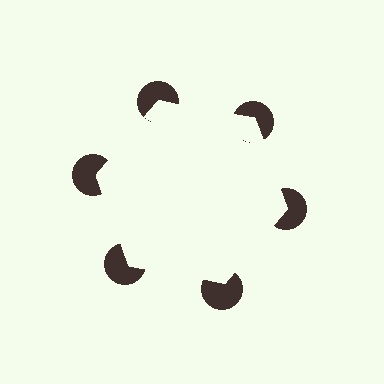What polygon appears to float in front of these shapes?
An illusory hexagon — its edges are inferred from the aligned wedge cuts in the pac-man discs, not physically drawn.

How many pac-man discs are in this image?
There are 6 — one at each vertex of the illusory hexagon.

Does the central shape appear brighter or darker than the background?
It typically appears slightly brighter than the background, even though no actual brightness change is drawn.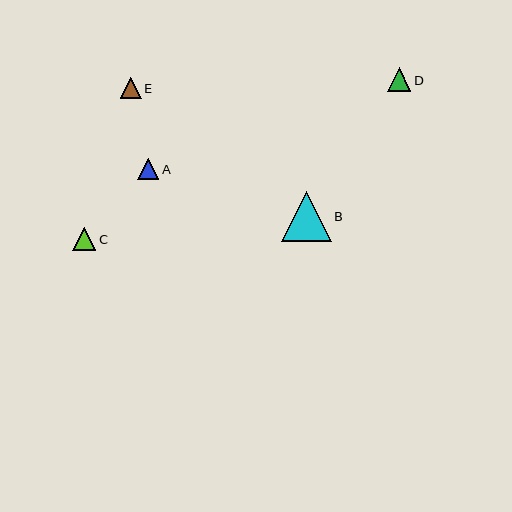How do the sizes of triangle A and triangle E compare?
Triangle A and triangle E are approximately the same size.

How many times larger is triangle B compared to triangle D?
Triangle B is approximately 2.1 times the size of triangle D.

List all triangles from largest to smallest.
From largest to smallest: B, D, C, A, E.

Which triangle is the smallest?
Triangle E is the smallest with a size of approximately 21 pixels.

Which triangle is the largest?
Triangle B is the largest with a size of approximately 50 pixels.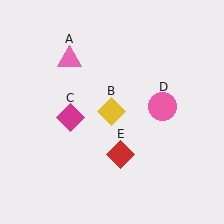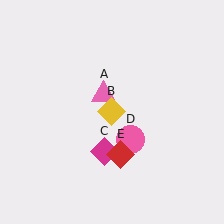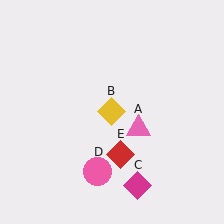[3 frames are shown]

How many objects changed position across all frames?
3 objects changed position: pink triangle (object A), magenta diamond (object C), pink circle (object D).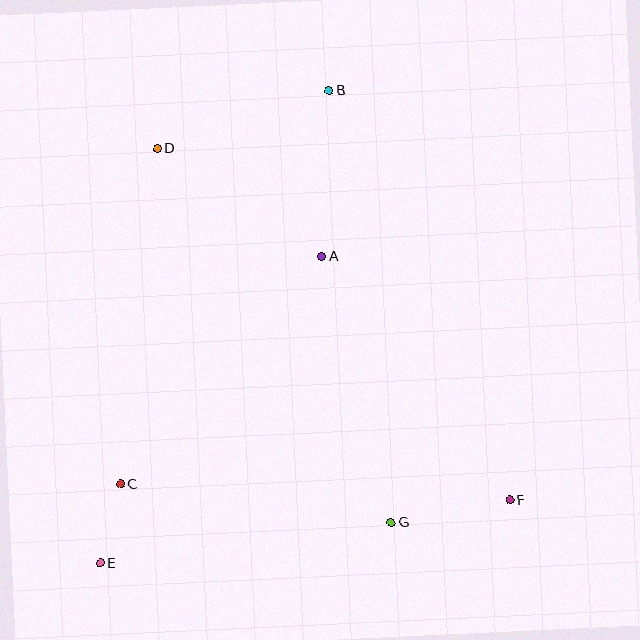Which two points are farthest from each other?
Points B and E are farthest from each other.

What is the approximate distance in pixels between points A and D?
The distance between A and D is approximately 197 pixels.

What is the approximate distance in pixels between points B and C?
The distance between B and C is approximately 446 pixels.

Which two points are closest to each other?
Points C and E are closest to each other.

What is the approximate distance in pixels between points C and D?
The distance between C and D is approximately 338 pixels.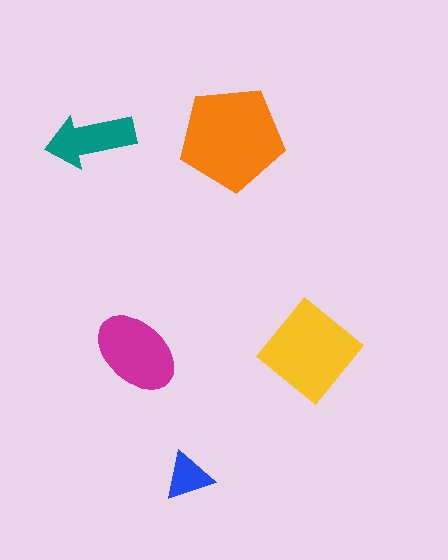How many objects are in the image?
There are 5 objects in the image.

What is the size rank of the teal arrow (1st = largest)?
4th.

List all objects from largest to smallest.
The orange pentagon, the yellow diamond, the magenta ellipse, the teal arrow, the blue triangle.